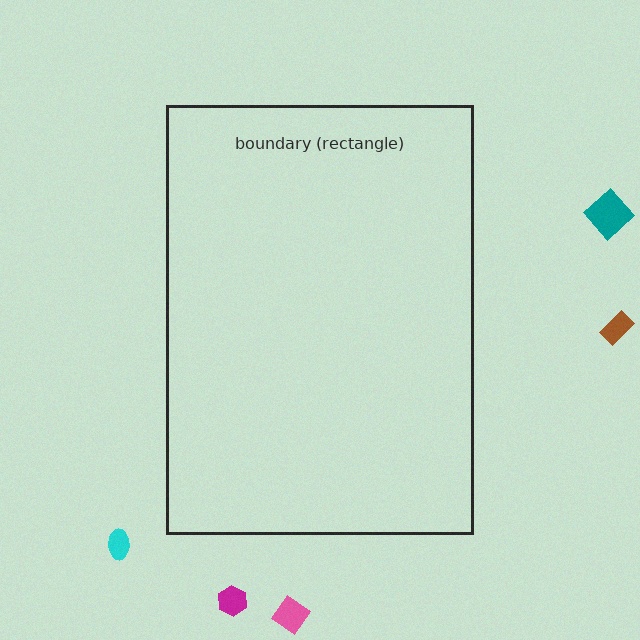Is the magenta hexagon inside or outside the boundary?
Outside.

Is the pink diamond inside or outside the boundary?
Outside.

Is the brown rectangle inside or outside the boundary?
Outside.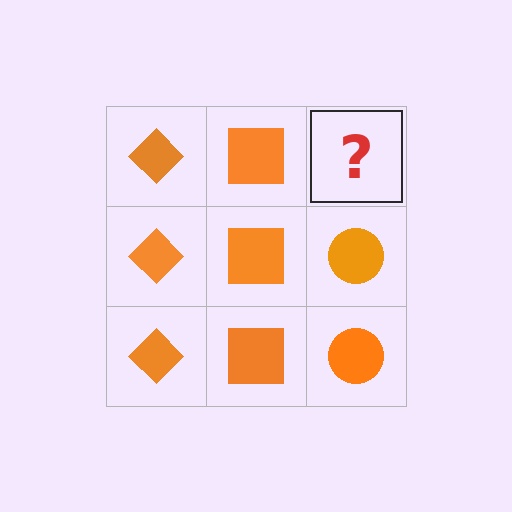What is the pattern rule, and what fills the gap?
The rule is that each column has a consistent shape. The gap should be filled with an orange circle.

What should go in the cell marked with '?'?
The missing cell should contain an orange circle.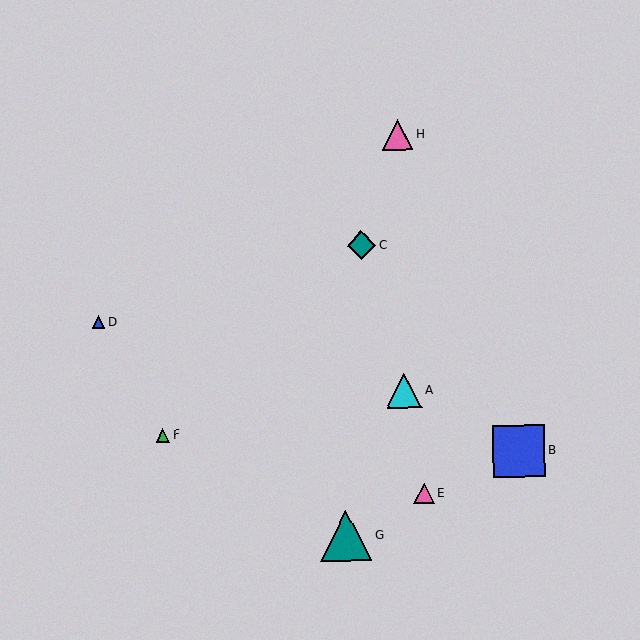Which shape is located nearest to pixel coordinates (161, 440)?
The green triangle (labeled F) at (163, 435) is nearest to that location.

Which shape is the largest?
The blue square (labeled B) is the largest.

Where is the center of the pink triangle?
The center of the pink triangle is at (424, 494).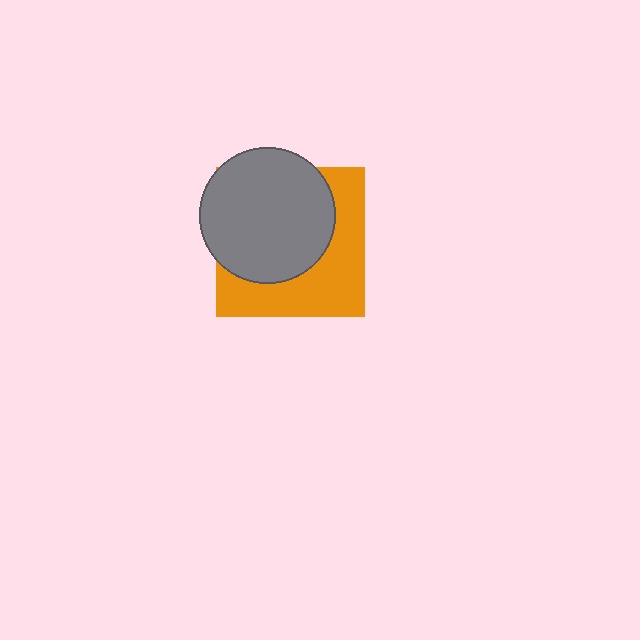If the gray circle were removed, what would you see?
You would see the complete orange square.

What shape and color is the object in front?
The object in front is a gray circle.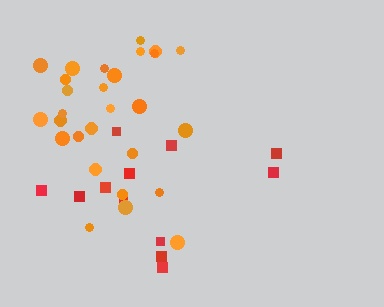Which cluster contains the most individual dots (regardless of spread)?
Orange (28).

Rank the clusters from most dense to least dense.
orange, red.